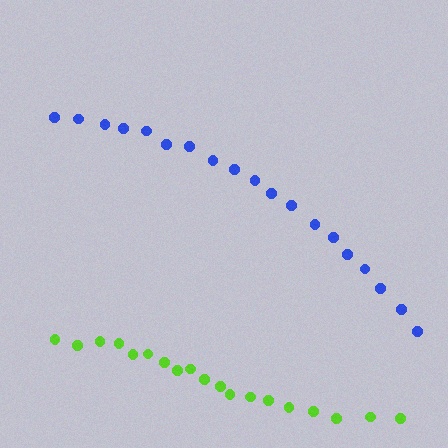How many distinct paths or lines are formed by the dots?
There are 2 distinct paths.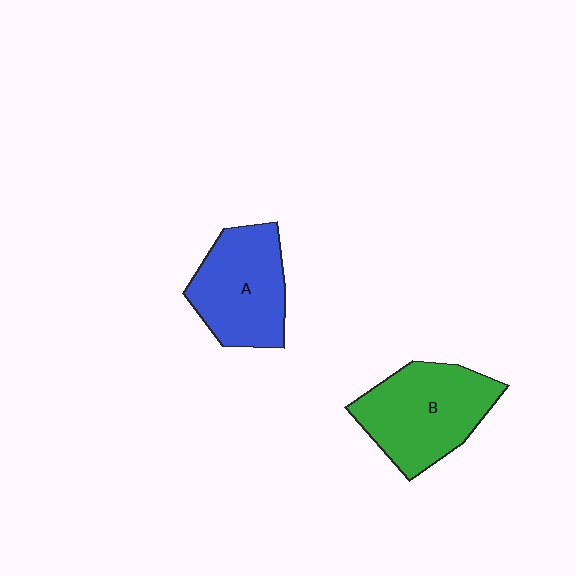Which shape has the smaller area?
Shape A (blue).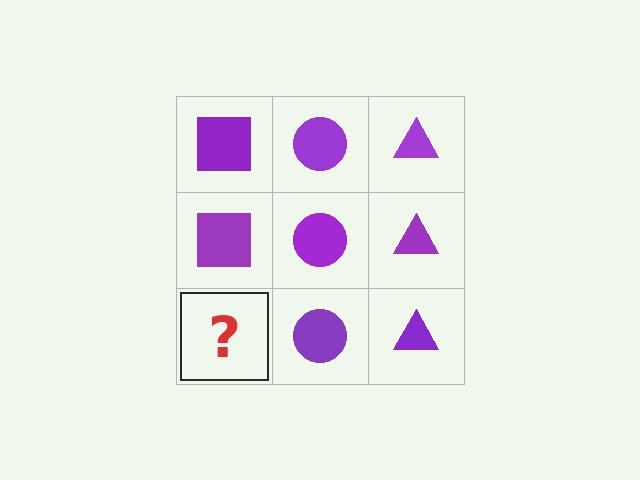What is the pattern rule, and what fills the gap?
The rule is that each column has a consistent shape. The gap should be filled with a purple square.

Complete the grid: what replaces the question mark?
The question mark should be replaced with a purple square.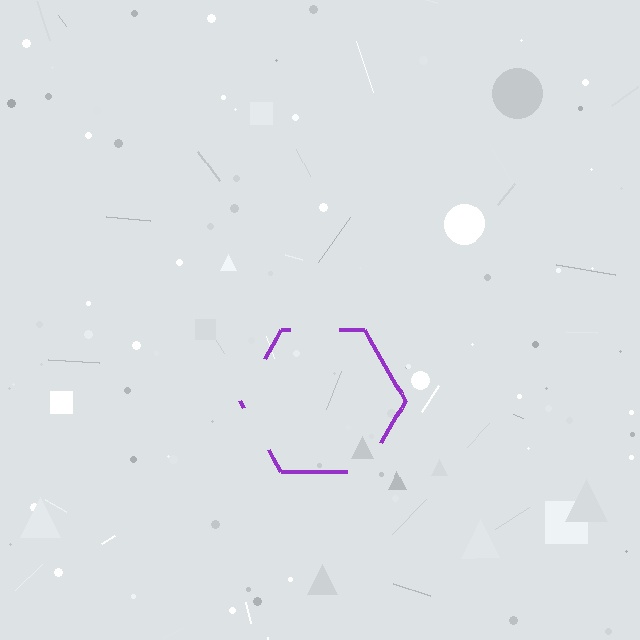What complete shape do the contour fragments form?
The contour fragments form a hexagon.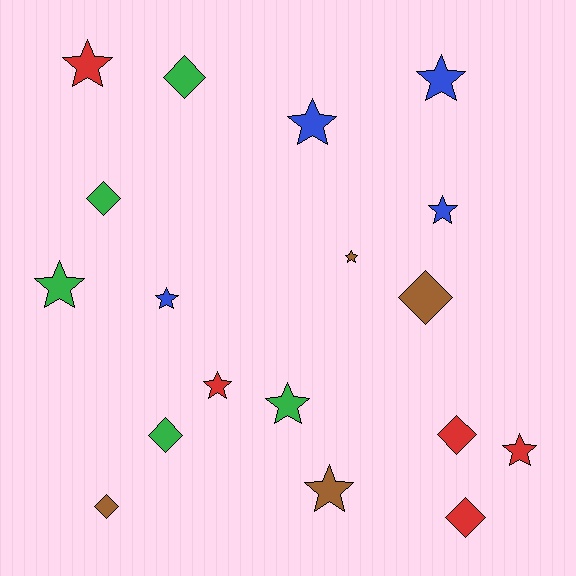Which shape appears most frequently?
Star, with 11 objects.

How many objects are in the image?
There are 18 objects.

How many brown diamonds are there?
There are 2 brown diamonds.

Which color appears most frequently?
Green, with 5 objects.